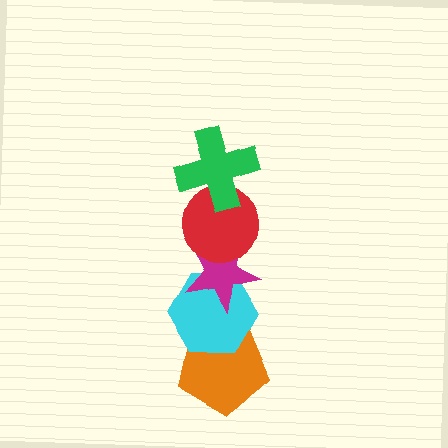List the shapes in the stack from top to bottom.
From top to bottom: the green cross, the red circle, the magenta star, the cyan hexagon, the orange pentagon.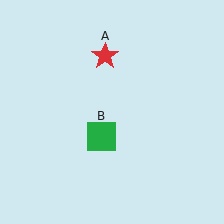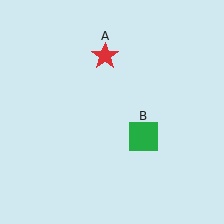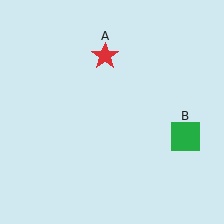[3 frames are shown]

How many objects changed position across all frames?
1 object changed position: green square (object B).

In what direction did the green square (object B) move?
The green square (object B) moved right.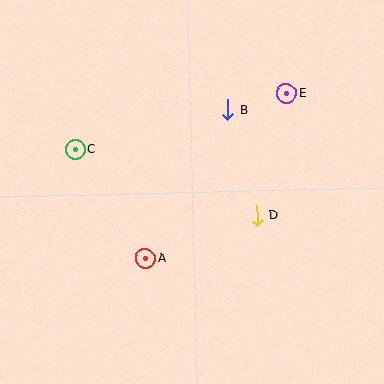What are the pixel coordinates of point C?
Point C is at (75, 150).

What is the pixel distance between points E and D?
The distance between E and D is 126 pixels.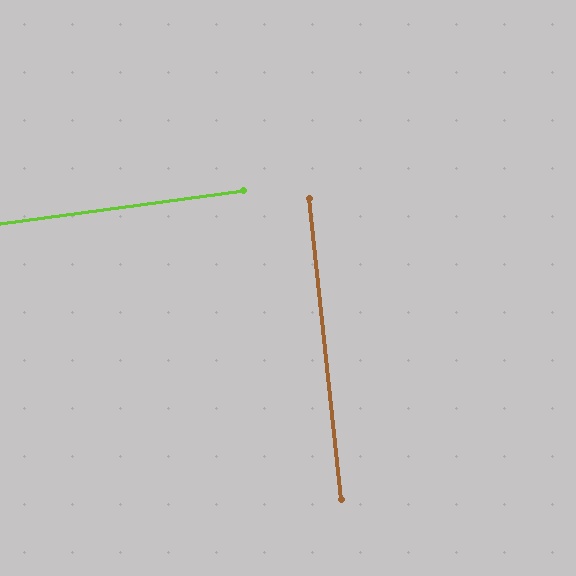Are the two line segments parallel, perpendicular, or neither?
Perpendicular — they meet at approximately 88°.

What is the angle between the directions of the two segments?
Approximately 88 degrees.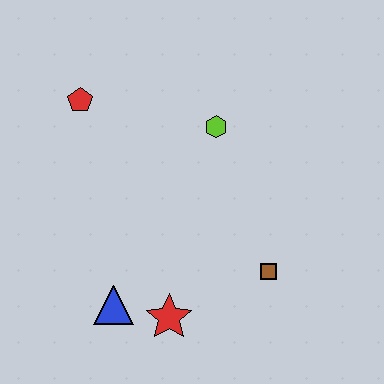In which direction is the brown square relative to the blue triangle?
The brown square is to the right of the blue triangle.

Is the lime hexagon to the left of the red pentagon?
No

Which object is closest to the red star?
The blue triangle is closest to the red star.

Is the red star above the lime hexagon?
No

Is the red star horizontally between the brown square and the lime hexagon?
No